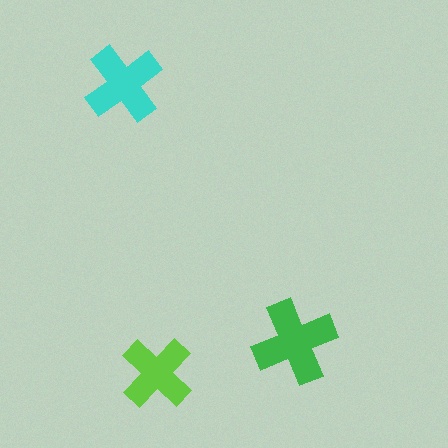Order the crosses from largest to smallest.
the green one, the cyan one, the lime one.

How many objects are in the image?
There are 3 objects in the image.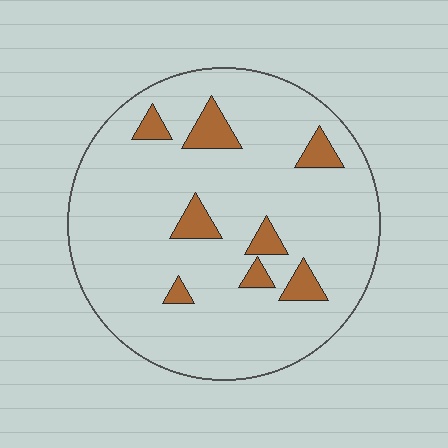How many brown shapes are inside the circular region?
8.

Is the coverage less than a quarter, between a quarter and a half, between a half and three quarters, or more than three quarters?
Less than a quarter.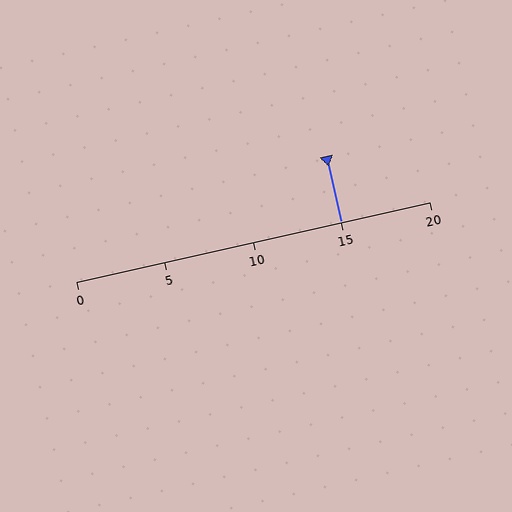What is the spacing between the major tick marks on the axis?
The major ticks are spaced 5 apart.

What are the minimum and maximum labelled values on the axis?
The axis runs from 0 to 20.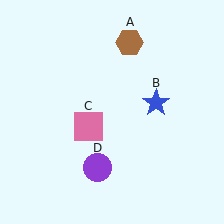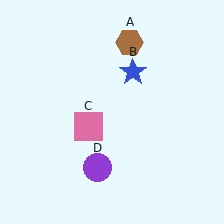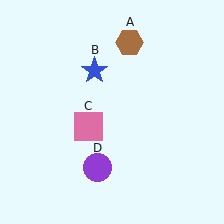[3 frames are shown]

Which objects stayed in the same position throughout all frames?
Brown hexagon (object A) and pink square (object C) and purple circle (object D) remained stationary.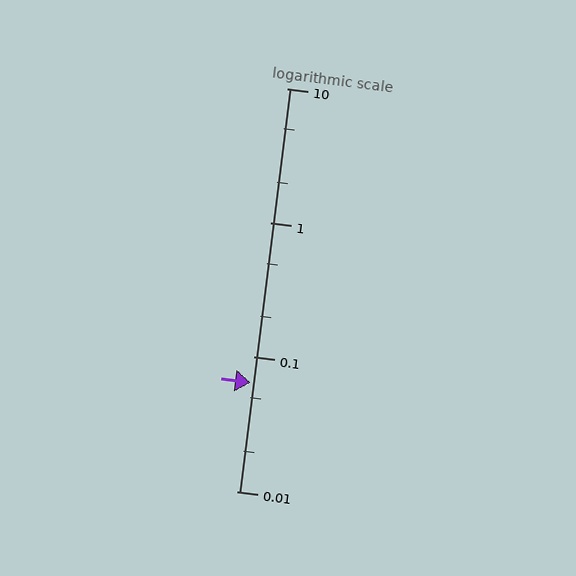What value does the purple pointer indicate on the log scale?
The pointer indicates approximately 0.064.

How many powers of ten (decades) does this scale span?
The scale spans 3 decades, from 0.01 to 10.